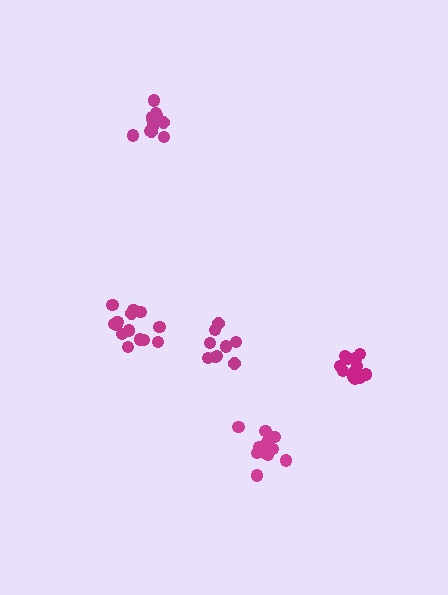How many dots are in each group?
Group 1: 12 dots, Group 2: 11 dots, Group 3: 9 dots, Group 4: 14 dots, Group 5: 12 dots (58 total).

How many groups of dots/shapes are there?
There are 5 groups.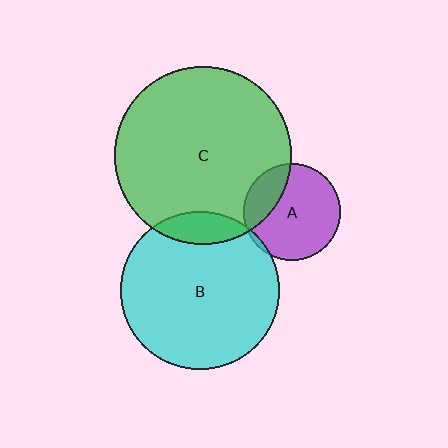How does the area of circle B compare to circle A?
Approximately 2.6 times.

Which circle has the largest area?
Circle C (green).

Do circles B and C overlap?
Yes.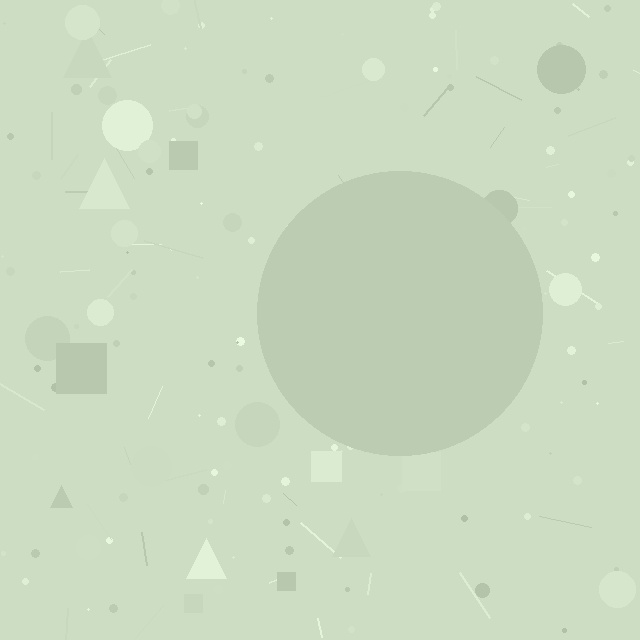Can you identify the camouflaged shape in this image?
The camouflaged shape is a circle.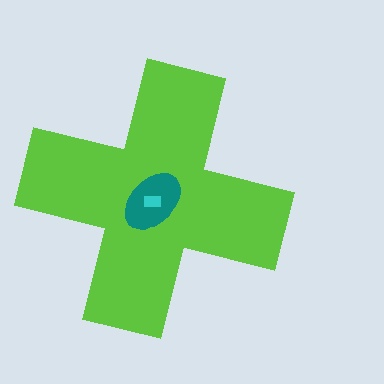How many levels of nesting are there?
3.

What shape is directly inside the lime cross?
The teal ellipse.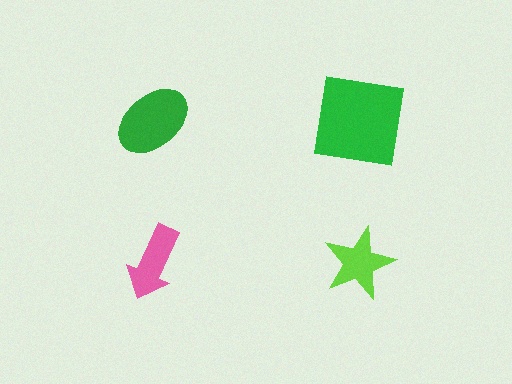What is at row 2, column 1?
A pink arrow.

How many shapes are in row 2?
2 shapes.